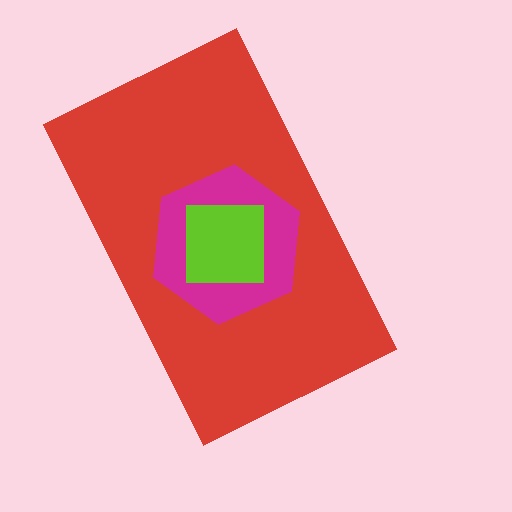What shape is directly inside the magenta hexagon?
The lime square.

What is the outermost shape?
The red rectangle.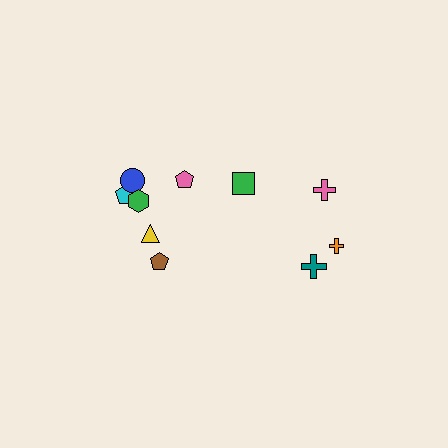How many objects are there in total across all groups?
There are 10 objects.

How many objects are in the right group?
There are 4 objects.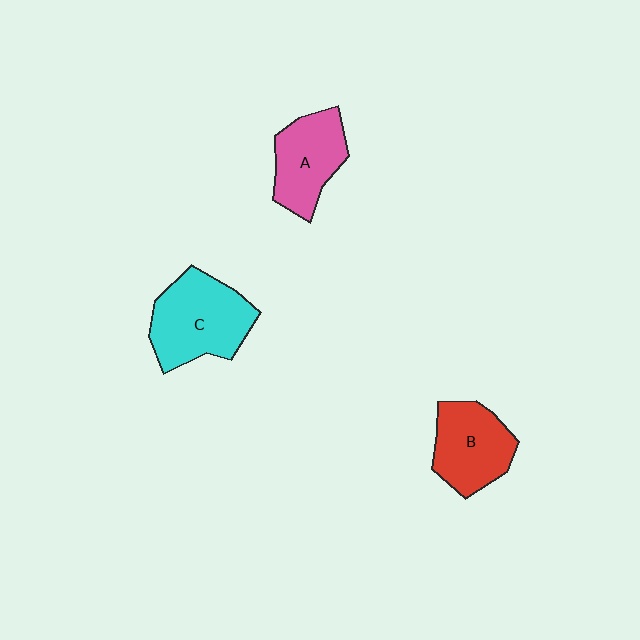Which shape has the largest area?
Shape C (cyan).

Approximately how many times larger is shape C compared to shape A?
Approximately 1.3 times.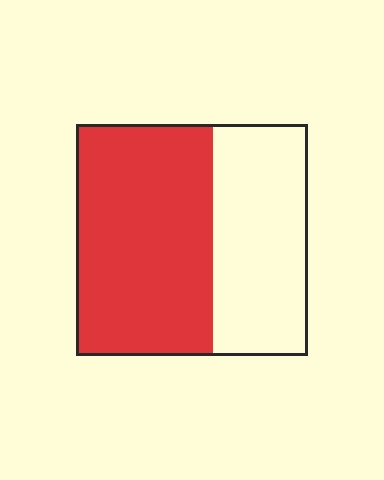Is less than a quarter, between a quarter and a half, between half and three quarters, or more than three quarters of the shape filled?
Between half and three quarters.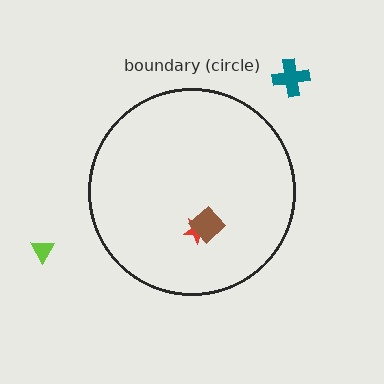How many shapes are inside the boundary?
2 inside, 2 outside.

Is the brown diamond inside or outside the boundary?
Inside.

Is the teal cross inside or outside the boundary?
Outside.